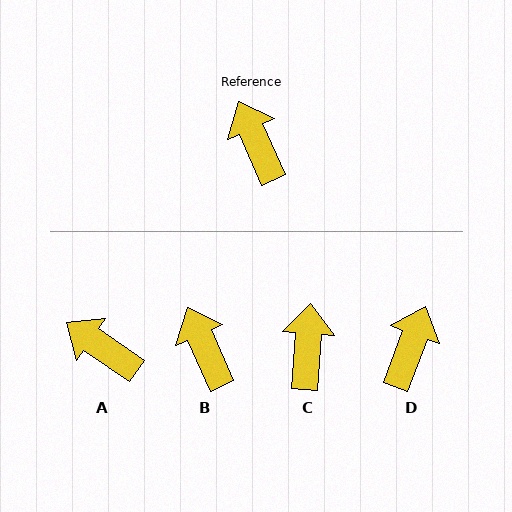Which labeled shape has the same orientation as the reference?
B.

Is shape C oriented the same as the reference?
No, it is off by about 28 degrees.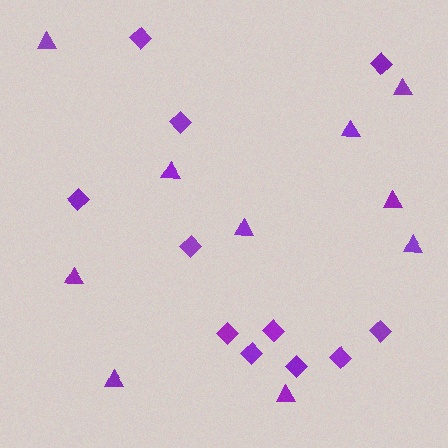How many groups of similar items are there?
There are 2 groups: one group of diamonds (11) and one group of triangles (10).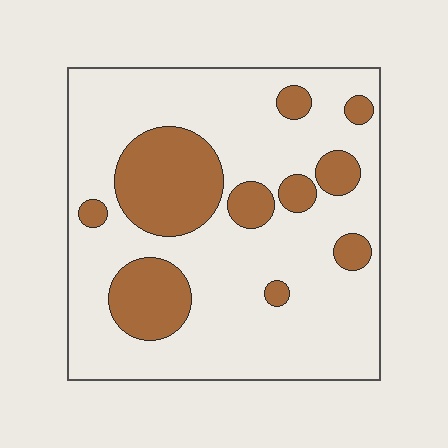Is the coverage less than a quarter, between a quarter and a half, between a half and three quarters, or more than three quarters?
Less than a quarter.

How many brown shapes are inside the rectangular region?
10.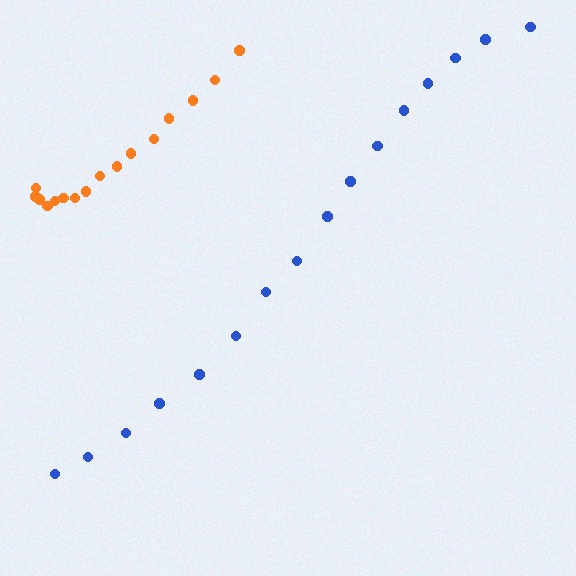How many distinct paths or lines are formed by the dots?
There are 2 distinct paths.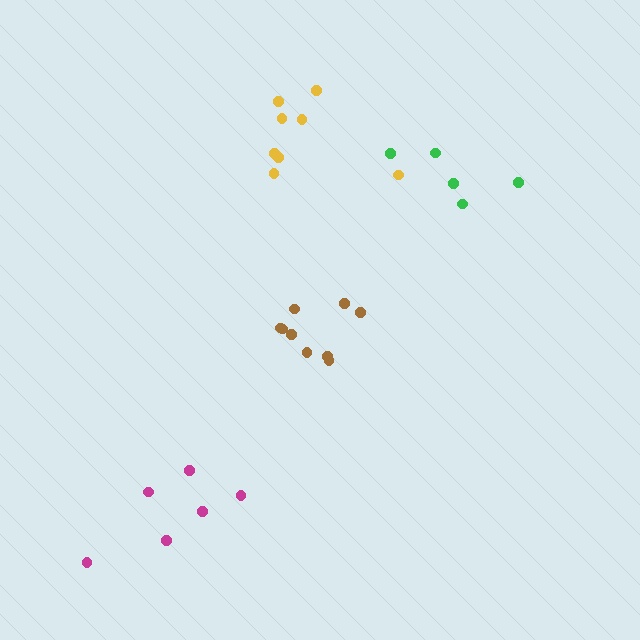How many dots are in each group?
Group 1: 9 dots, Group 2: 8 dots, Group 3: 6 dots, Group 4: 5 dots (28 total).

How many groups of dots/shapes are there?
There are 4 groups.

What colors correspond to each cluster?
The clusters are colored: brown, yellow, magenta, green.